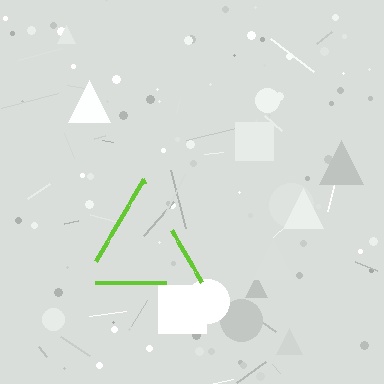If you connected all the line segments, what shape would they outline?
They would outline a triangle.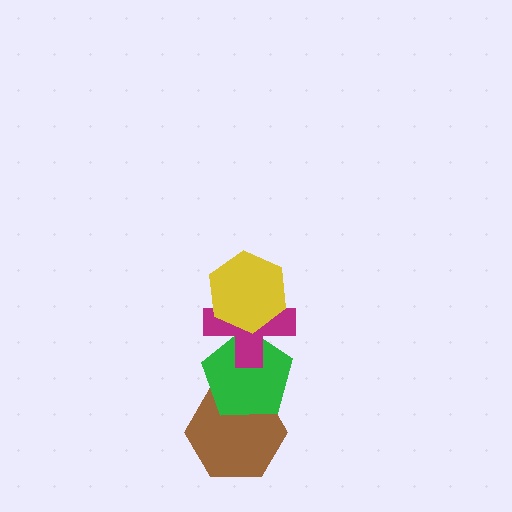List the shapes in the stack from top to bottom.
From top to bottom: the yellow hexagon, the magenta cross, the green pentagon, the brown hexagon.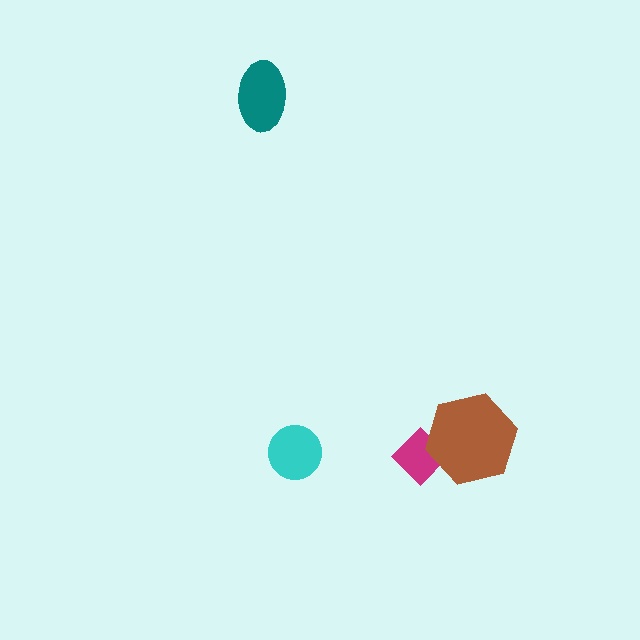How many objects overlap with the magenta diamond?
1 object overlaps with the magenta diamond.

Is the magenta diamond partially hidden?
Yes, it is partially covered by another shape.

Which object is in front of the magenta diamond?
The brown hexagon is in front of the magenta diamond.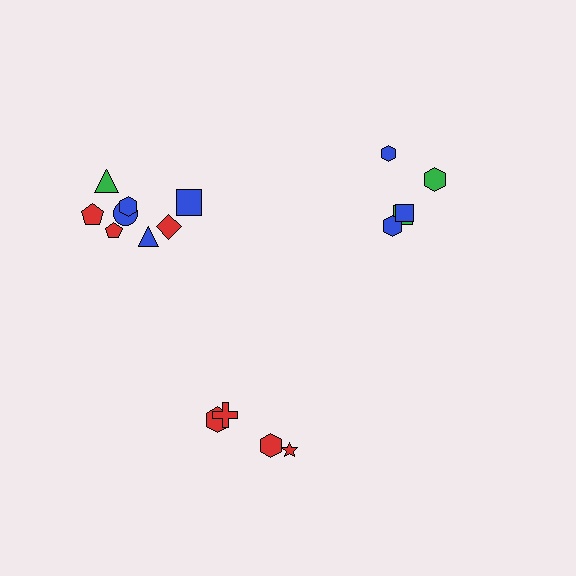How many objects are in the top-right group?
There are 5 objects.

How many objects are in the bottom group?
There are 4 objects.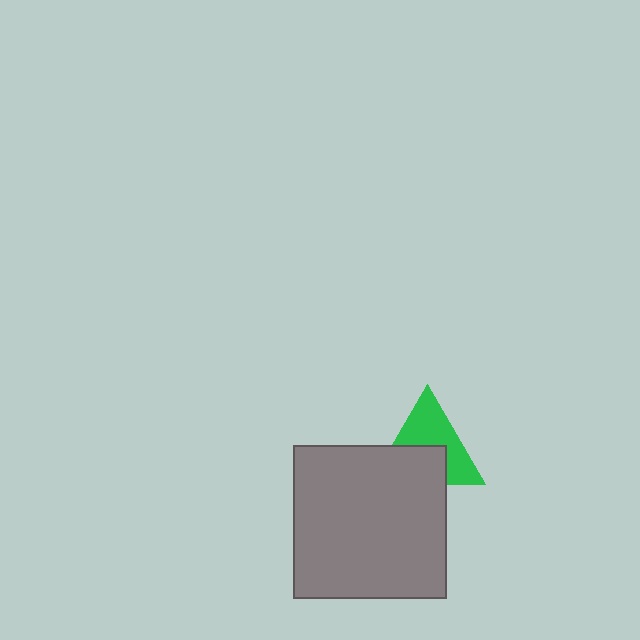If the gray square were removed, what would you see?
You would see the complete green triangle.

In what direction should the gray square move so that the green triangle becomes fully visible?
The gray square should move down. That is the shortest direction to clear the overlap and leave the green triangle fully visible.